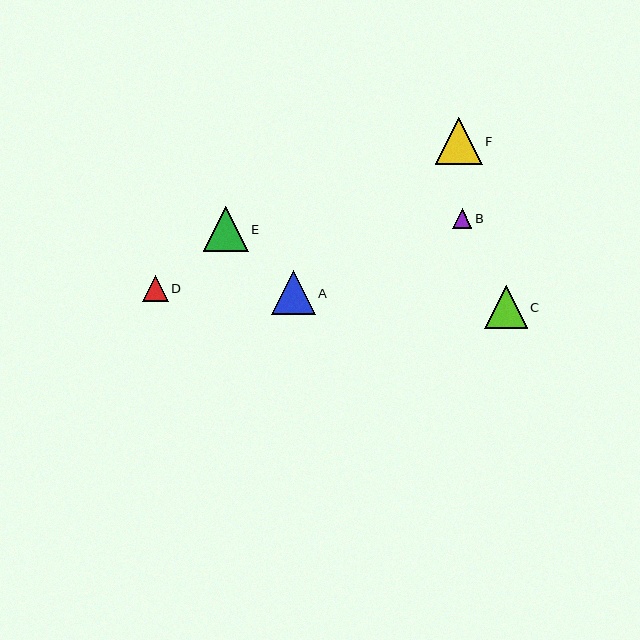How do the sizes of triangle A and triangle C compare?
Triangle A and triangle C are approximately the same size.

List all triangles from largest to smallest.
From largest to smallest: F, E, A, C, D, B.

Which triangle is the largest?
Triangle F is the largest with a size of approximately 47 pixels.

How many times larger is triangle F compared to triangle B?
Triangle F is approximately 2.5 times the size of triangle B.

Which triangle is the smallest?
Triangle B is the smallest with a size of approximately 19 pixels.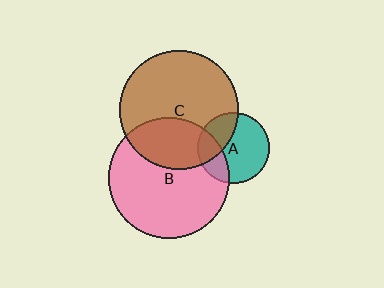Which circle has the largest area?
Circle B (pink).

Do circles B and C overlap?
Yes.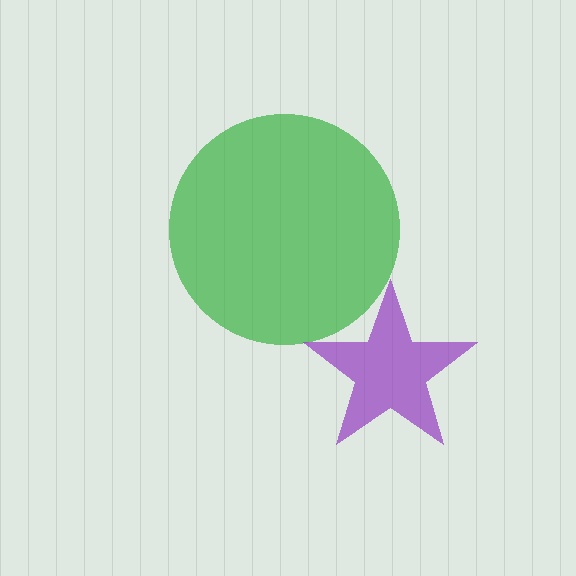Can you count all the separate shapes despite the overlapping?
Yes, there are 2 separate shapes.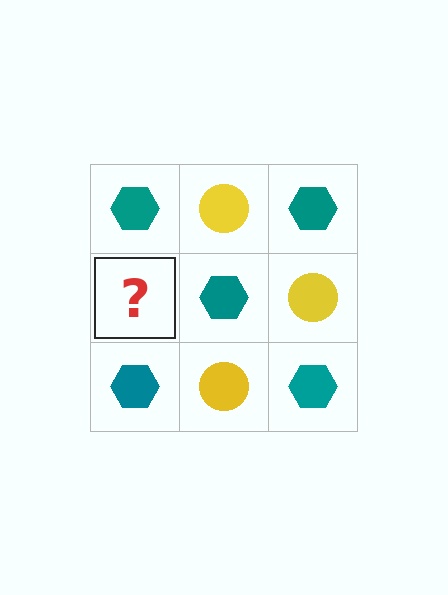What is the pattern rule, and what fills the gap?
The rule is that it alternates teal hexagon and yellow circle in a checkerboard pattern. The gap should be filled with a yellow circle.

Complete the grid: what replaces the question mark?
The question mark should be replaced with a yellow circle.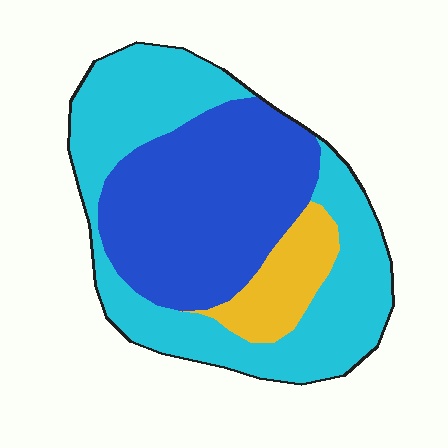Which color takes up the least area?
Yellow, at roughly 10%.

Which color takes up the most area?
Cyan, at roughly 50%.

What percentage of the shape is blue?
Blue takes up between a quarter and a half of the shape.